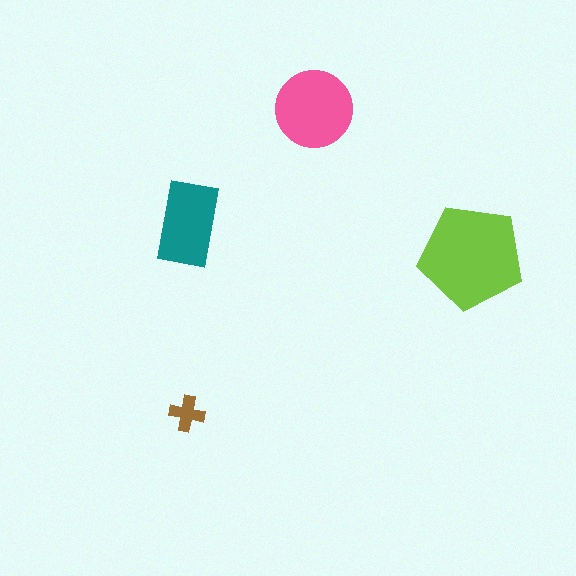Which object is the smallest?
The brown cross.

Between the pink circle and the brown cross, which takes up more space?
The pink circle.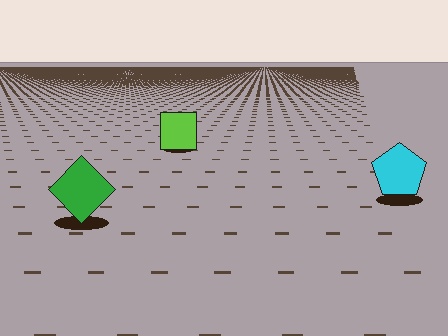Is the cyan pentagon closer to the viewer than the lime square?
Yes. The cyan pentagon is closer — you can tell from the texture gradient: the ground texture is coarser near it.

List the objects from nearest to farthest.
From nearest to farthest: the green diamond, the cyan pentagon, the lime square.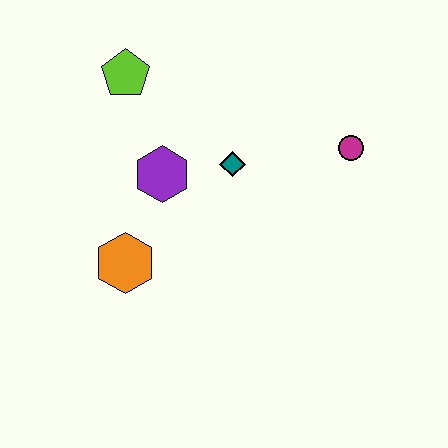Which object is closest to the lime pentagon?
The purple hexagon is closest to the lime pentagon.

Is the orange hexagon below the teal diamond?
Yes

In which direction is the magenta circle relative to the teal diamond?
The magenta circle is to the right of the teal diamond.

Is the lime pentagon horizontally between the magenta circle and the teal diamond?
No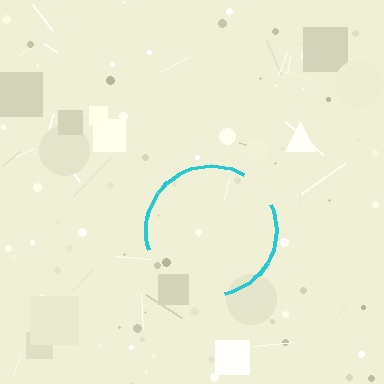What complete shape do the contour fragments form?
The contour fragments form a circle.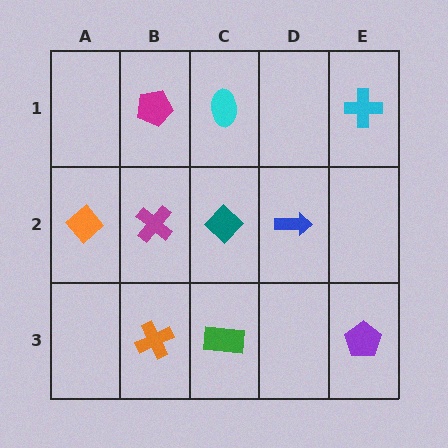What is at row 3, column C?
A green rectangle.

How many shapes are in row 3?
3 shapes.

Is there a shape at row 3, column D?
No, that cell is empty.